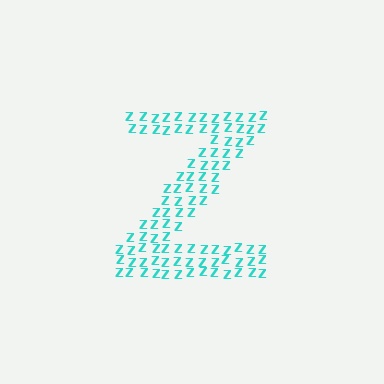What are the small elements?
The small elements are letter Z's.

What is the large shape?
The large shape is the letter Z.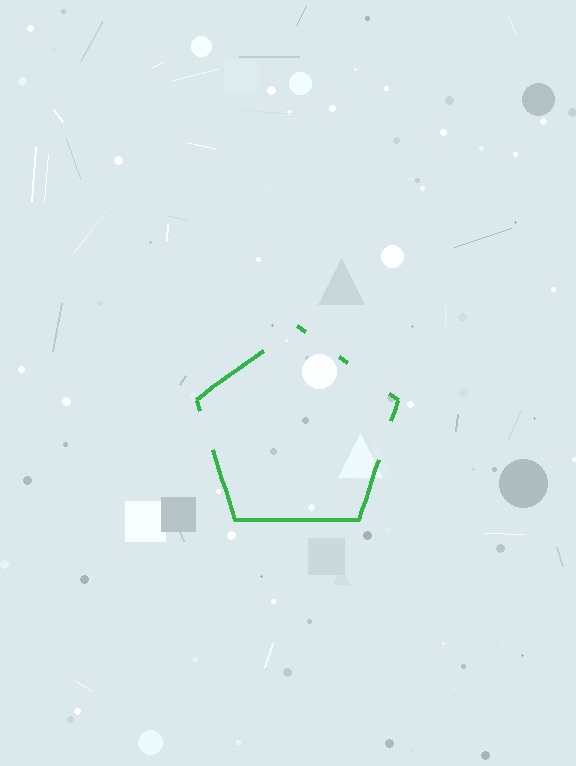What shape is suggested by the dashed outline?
The dashed outline suggests a pentagon.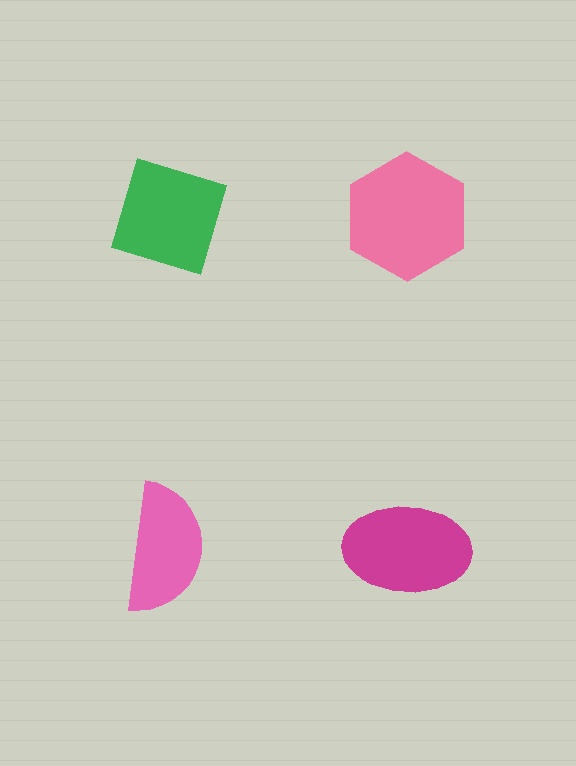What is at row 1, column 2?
A pink hexagon.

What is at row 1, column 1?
A green diamond.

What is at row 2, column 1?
A pink semicircle.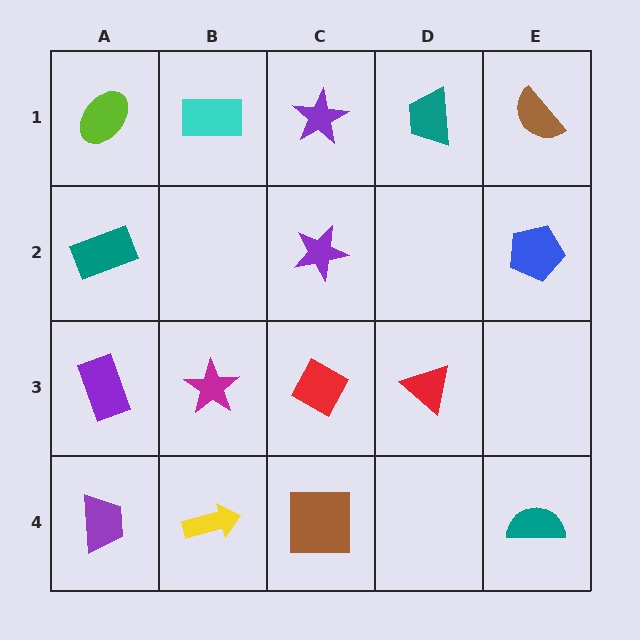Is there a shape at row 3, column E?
No, that cell is empty.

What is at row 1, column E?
A brown semicircle.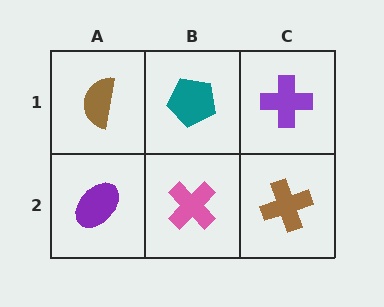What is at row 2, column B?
A pink cross.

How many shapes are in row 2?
3 shapes.